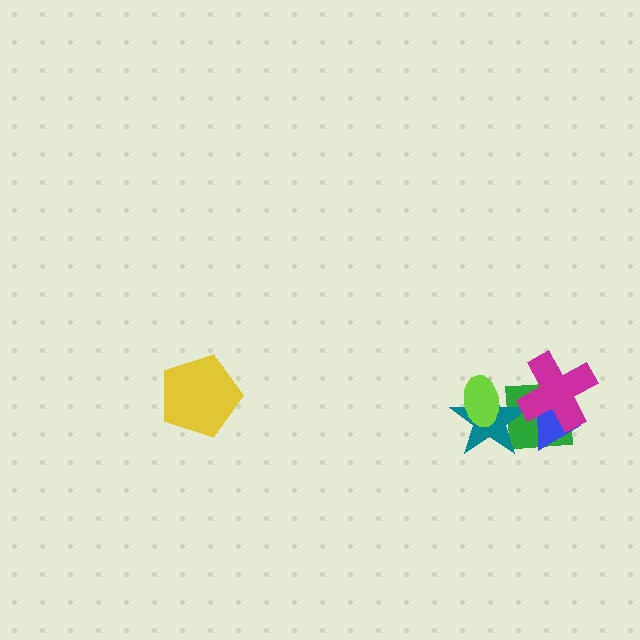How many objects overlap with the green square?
3 objects overlap with the green square.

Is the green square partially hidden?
Yes, it is partially covered by another shape.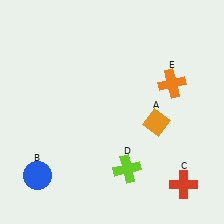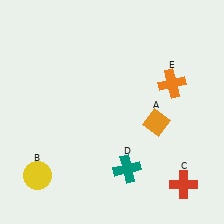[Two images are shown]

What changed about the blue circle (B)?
In Image 1, B is blue. In Image 2, it changed to yellow.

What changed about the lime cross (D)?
In Image 1, D is lime. In Image 2, it changed to teal.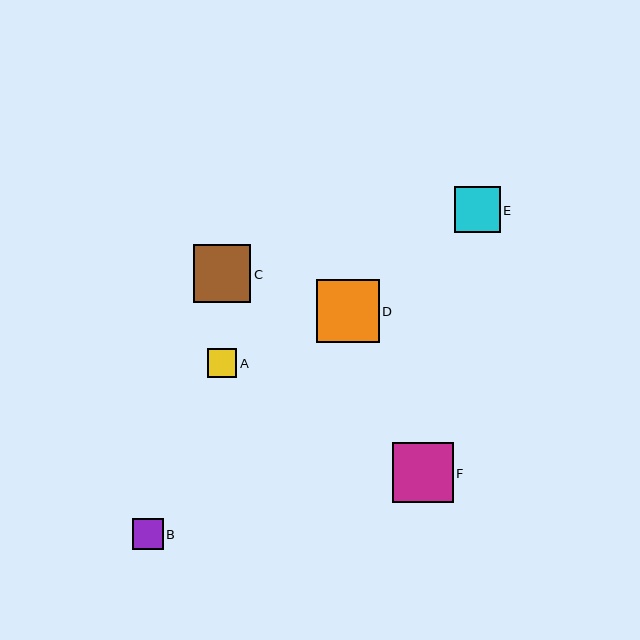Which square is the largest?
Square D is the largest with a size of approximately 63 pixels.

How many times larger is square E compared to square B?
Square E is approximately 1.5 times the size of square B.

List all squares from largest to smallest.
From largest to smallest: D, F, C, E, B, A.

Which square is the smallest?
Square A is the smallest with a size of approximately 29 pixels.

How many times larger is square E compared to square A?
Square E is approximately 1.6 times the size of square A.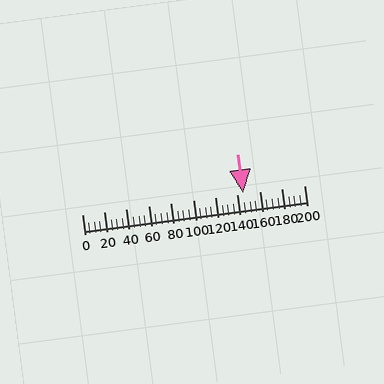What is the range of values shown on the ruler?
The ruler shows values from 0 to 200.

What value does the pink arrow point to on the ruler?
The pink arrow points to approximately 145.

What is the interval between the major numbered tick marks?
The major tick marks are spaced 20 units apart.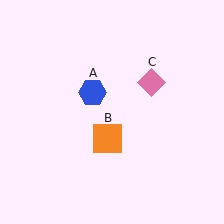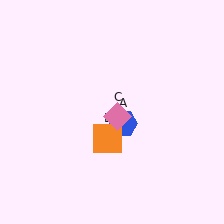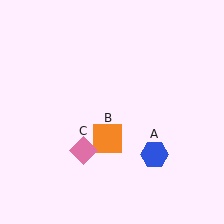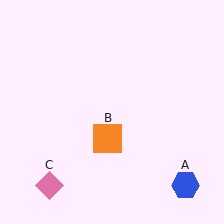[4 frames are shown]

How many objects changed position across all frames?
2 objects changed position: blue hexagon (object A), pink diamond (object C).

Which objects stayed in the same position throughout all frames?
Orange square (object B) remained stationary.